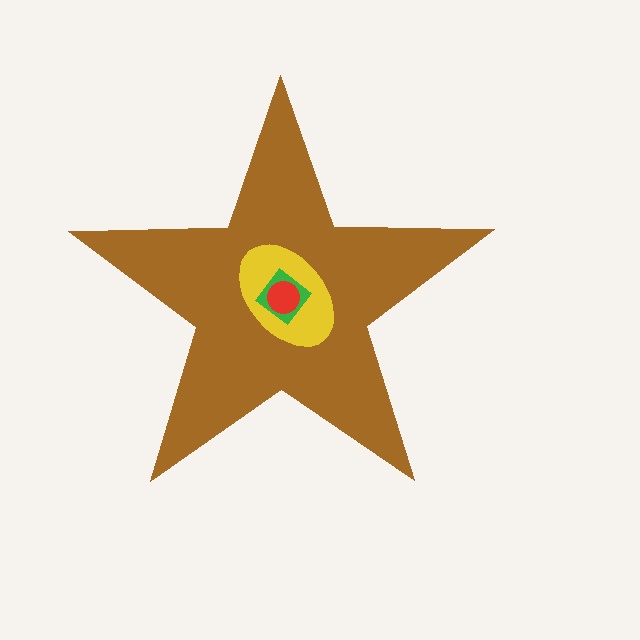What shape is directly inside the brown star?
The yellow ellipse.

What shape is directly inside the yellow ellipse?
The green diamond.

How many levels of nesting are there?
4.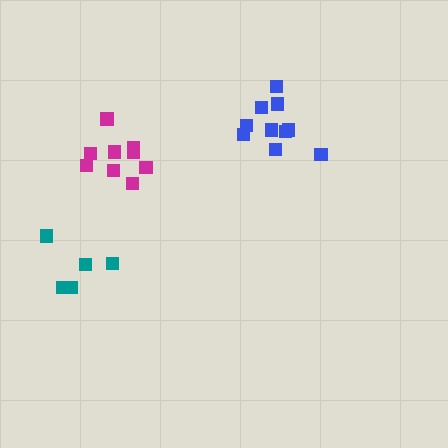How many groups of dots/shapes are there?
There are 3 groups.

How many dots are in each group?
Group 1: 9 dots, Group 2: 10 dots, Group 3: 5 dots (24 total).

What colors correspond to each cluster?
The clusters are colored: magenta, blue, teal.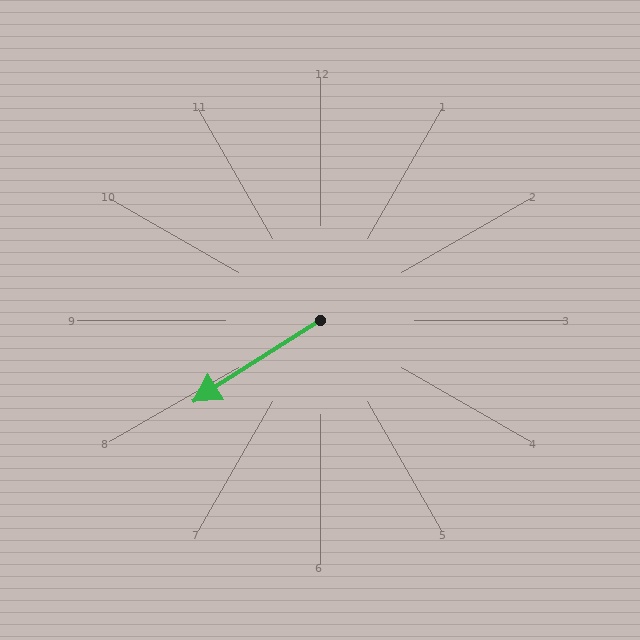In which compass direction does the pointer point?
Southwest.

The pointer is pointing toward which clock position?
Roughly 8 o'clock.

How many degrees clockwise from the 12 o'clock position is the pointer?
Approximately 238 degrees.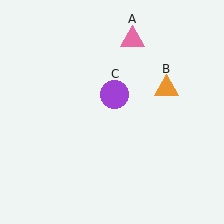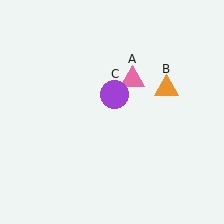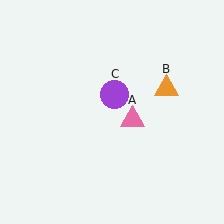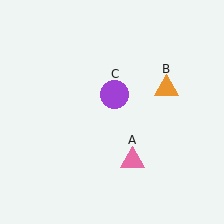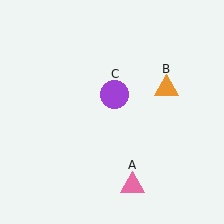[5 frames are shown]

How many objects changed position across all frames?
1 object changed position: pink triangle (object A).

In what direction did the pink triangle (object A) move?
The pink triangle (object A) moved down.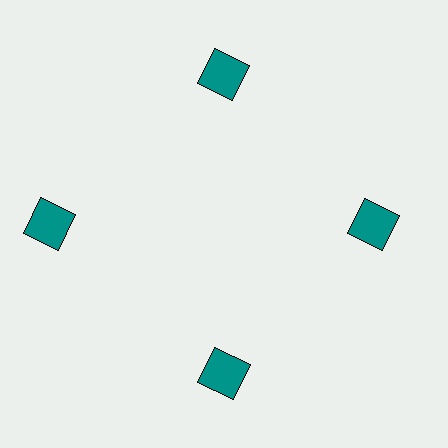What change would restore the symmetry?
The symmetry would be restored by moving it inward, back onto the ring so that all 4 squares sit at equal angles and equal distance from the center.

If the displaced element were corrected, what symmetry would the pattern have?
It would have 4-fold rotational symmetry — the pattern would map onto itself every 90 degrees.